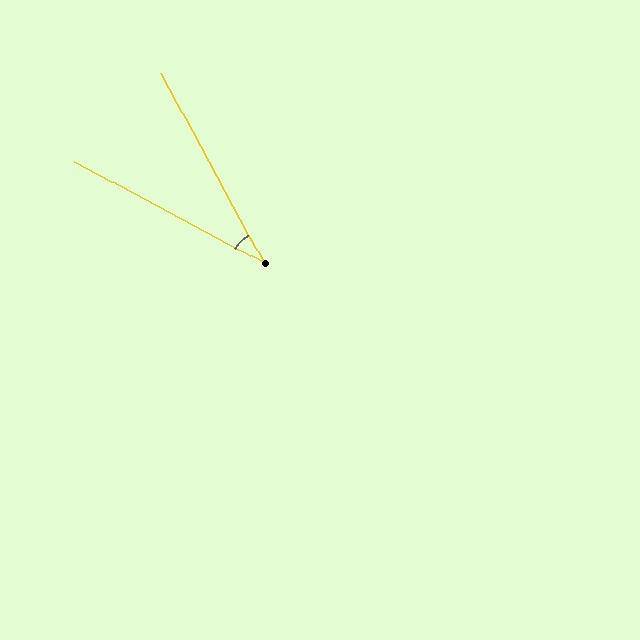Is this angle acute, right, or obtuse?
It is acute.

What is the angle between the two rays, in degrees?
Approximately 33 degrees.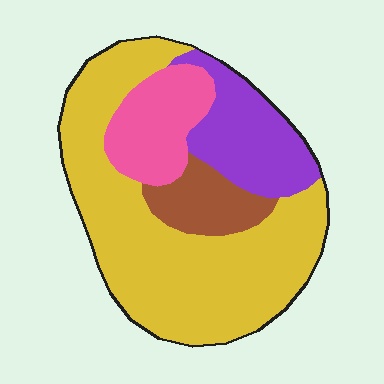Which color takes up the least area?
Brown, at roughly 10%.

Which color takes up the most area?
Yellow, at roughly 55%.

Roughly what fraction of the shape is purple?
Purple takes up about one sixth (1/6) of the shape.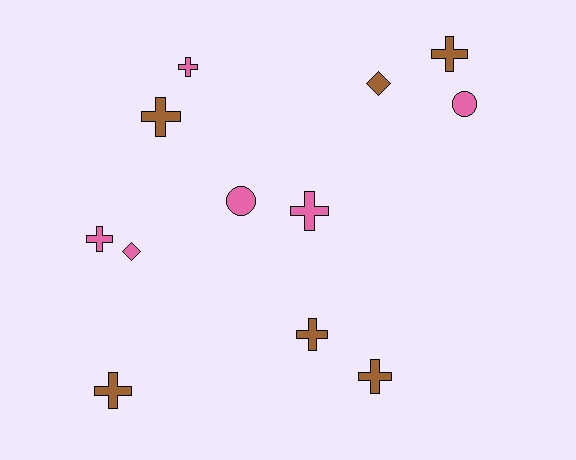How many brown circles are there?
There are no brown circles.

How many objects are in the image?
There are 12 objects.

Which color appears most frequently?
Brown, with 6 objects.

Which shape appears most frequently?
Cross, with 8 objects.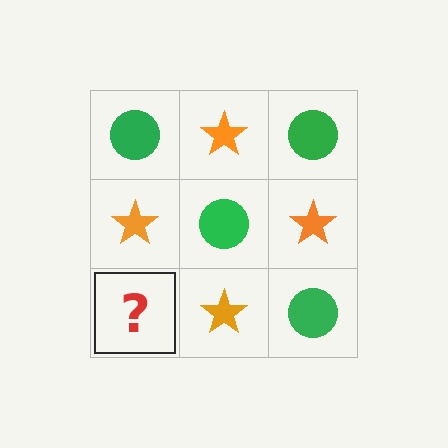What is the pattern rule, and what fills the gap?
The rule is that it alternates green circle and orange star in a checkerboard pattern. The gap should be filled with a green circle.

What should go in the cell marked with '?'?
The missing cell should contain a green circle.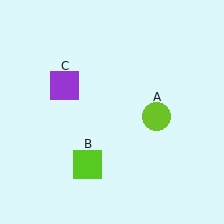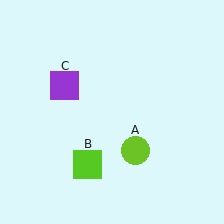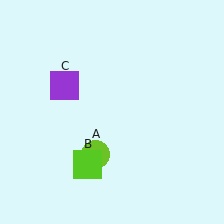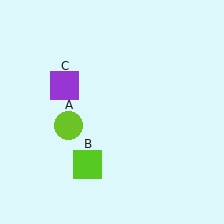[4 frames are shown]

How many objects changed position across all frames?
1 object changed position: lime circle (object A).